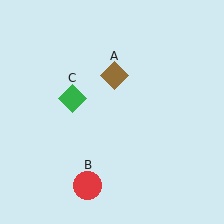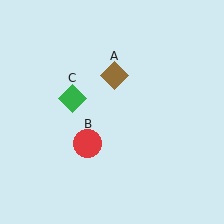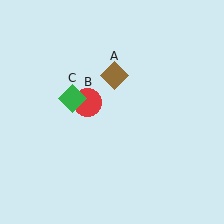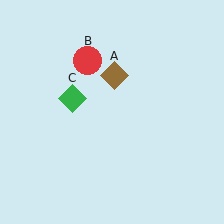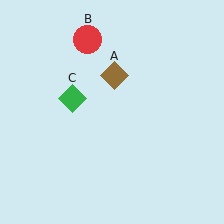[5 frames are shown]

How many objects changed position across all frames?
1 object changed position: red circle (object B).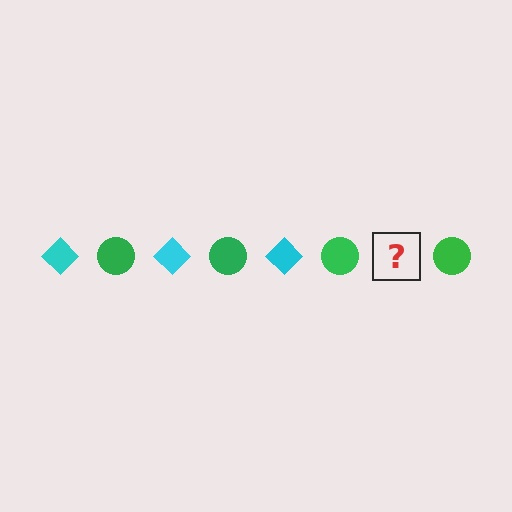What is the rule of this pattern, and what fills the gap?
The rule is that the pattern alternates between cyan diamond and green circle. The gap should be filled with a cyan diamond.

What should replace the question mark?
The question mark should be replaced with a cyan diamond.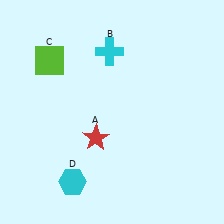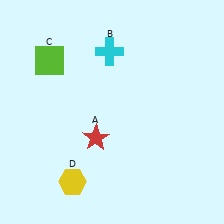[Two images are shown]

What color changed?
The hexagon (D) changed from cyan in Image 1 to yellow in Image 2.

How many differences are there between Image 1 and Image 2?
There is 1 difference between the two images.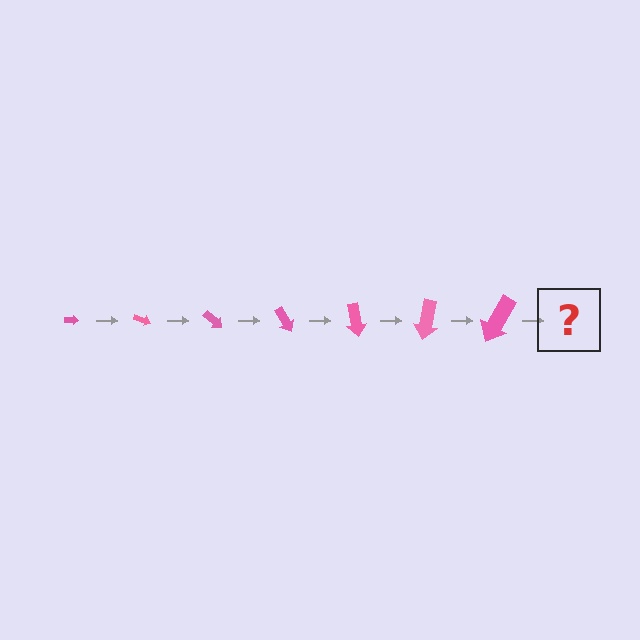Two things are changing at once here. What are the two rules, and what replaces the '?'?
The two rules are that the arrow grows larger each step and it rotates 20 degrees each step. The '?' should be an arrow, larger than the previous one and rotated 140 degrees from the start.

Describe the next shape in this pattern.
It should be an arrow, larger than the previous one and rotated 140 degrees from the start.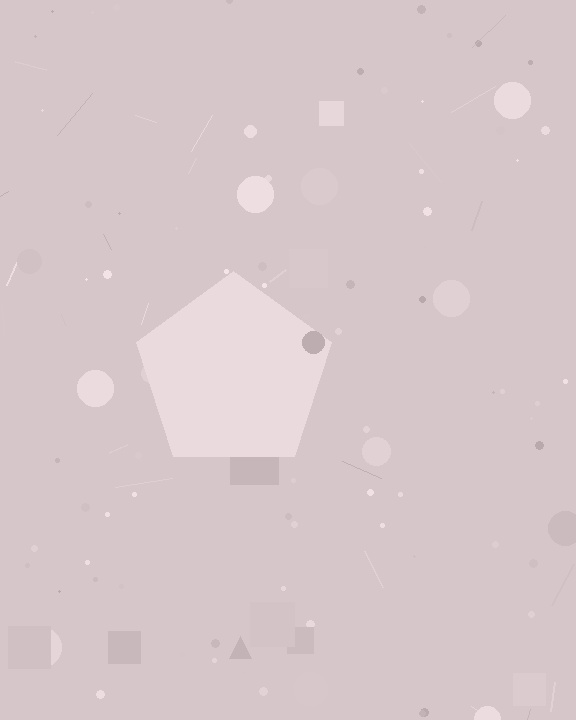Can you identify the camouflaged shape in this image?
The camouflaged shape is a pentagon.